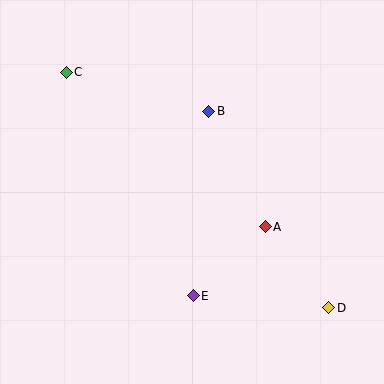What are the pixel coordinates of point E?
Point E is at (193, 296).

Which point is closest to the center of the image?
Point A at (265, 227) is closest to the center.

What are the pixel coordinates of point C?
Point C is at (66, 72).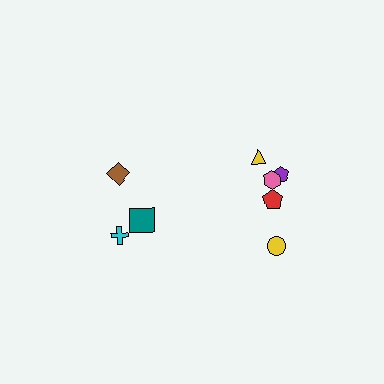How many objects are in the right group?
There are 5 objects.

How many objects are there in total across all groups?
There are 8 objects.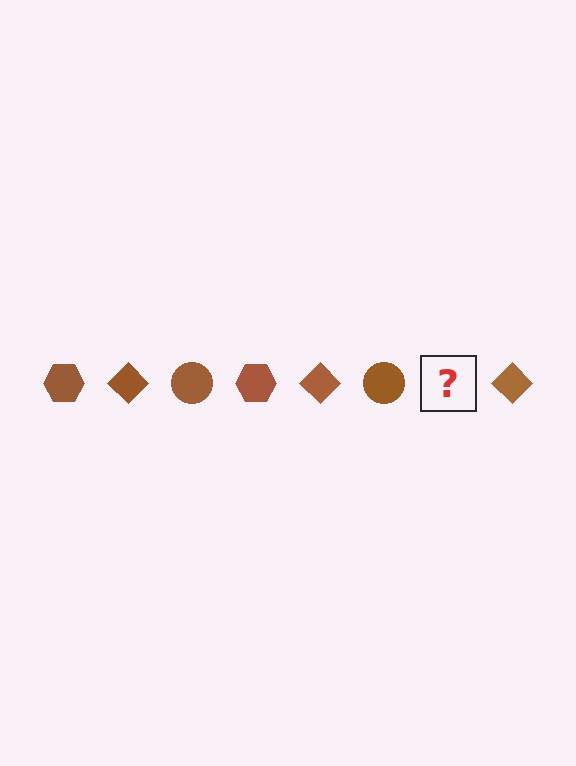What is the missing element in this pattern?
The missing element is a brown hexagon.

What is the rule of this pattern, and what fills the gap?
The rule is that the pattern cycles through hexagon, diamond, circle shapes in brown. The gap should be filled with a brown hexagon.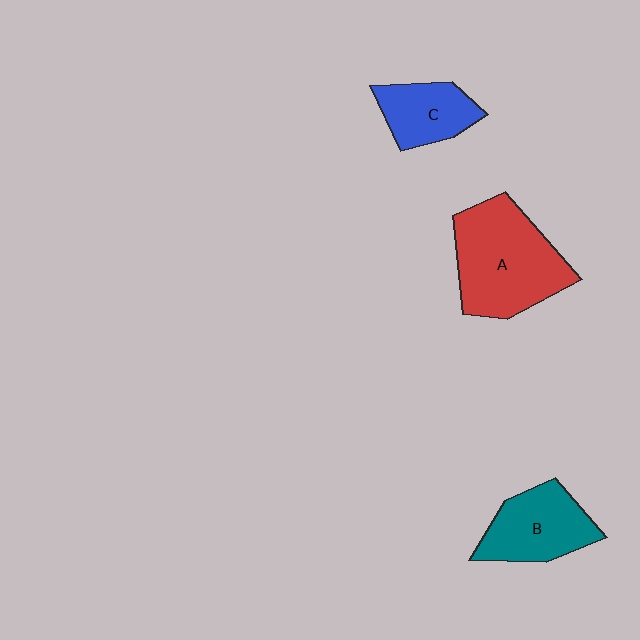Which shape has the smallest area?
Shape C (blue).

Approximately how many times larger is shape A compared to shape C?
Approximately 2.0 times.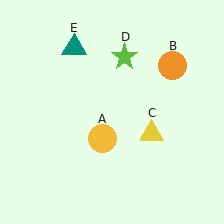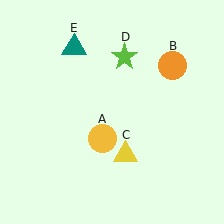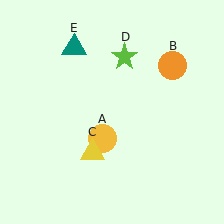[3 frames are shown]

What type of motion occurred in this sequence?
The yellow triangle (object C) rotated clockwise around the center of the scene.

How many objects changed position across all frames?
1 object changed position: yellow triangle (object C).